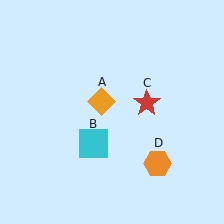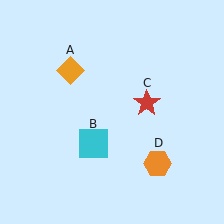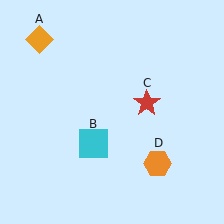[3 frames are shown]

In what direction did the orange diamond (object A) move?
The orange diamond (object A) moved up and to the left.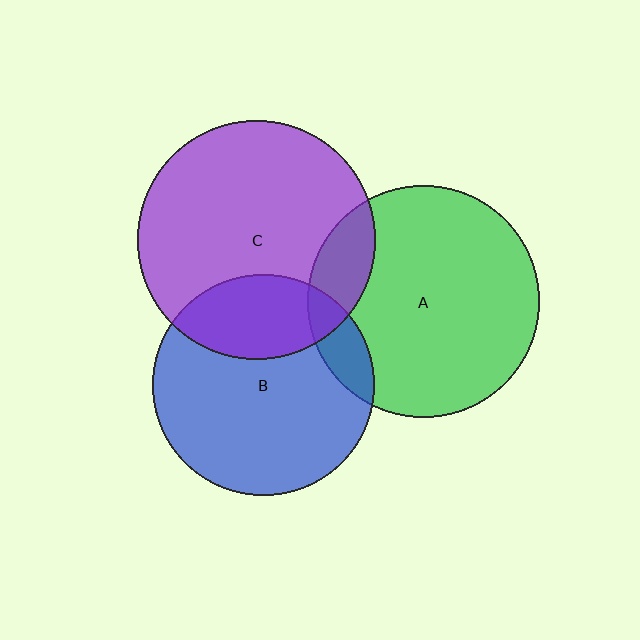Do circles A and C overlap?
Yes.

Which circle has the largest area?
Circle C (purple).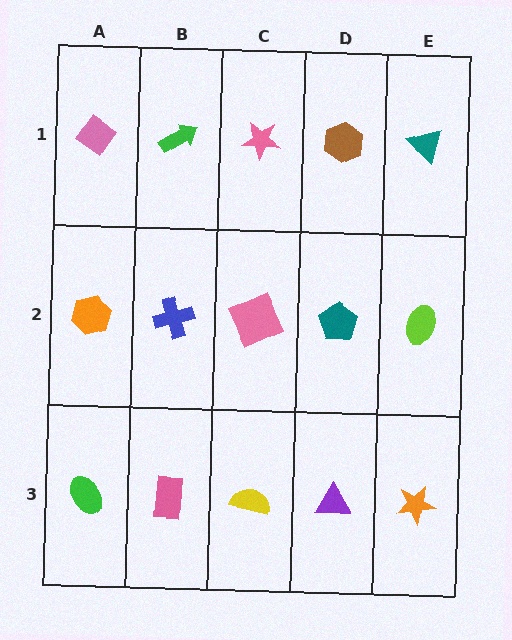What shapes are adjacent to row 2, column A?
A pink diamond (row 1, column A), a green ellipse (row 3, column A), a blue cross (row 2, column B).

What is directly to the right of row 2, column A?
A blue cross.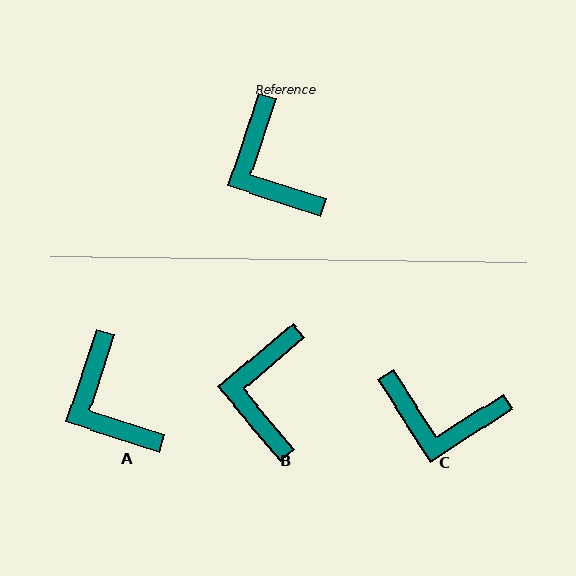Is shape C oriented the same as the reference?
No, it is off by about 51 degrees.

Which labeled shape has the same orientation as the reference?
A.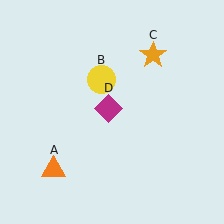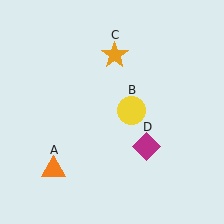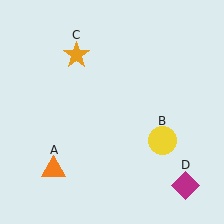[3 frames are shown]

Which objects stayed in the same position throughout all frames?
Orange triangle (object A) remained stationary.